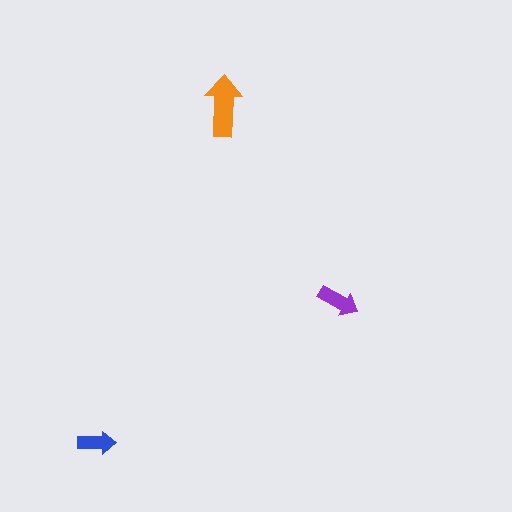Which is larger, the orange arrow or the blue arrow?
The orange one.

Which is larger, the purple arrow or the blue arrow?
The purple one.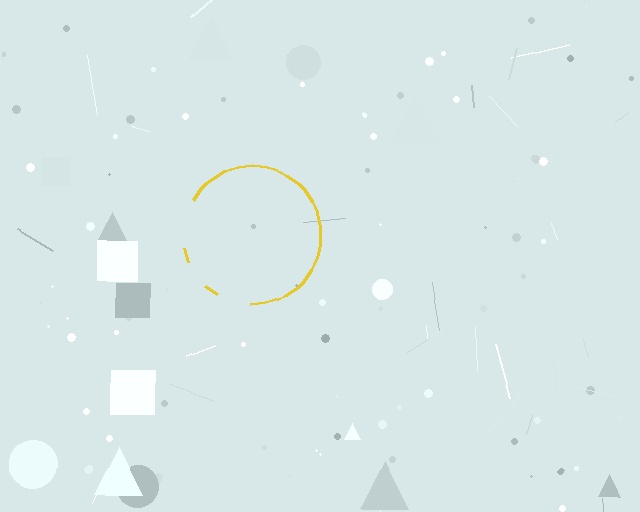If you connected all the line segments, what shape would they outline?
They would outline a circle.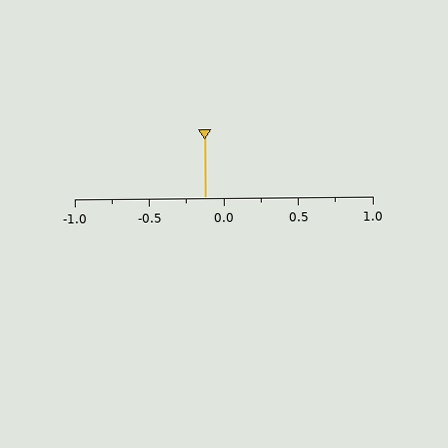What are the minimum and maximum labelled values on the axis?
The axis runs from -1.0 to 1.0.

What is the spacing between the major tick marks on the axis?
The major ticks are spaced 0.5 apart.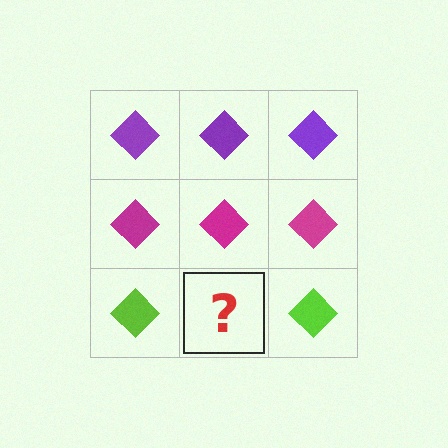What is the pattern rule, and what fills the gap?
The rule is that each row has a consistent color. The gap should be filled with a lime diamond.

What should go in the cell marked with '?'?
The missing cell should contain a lime diamond.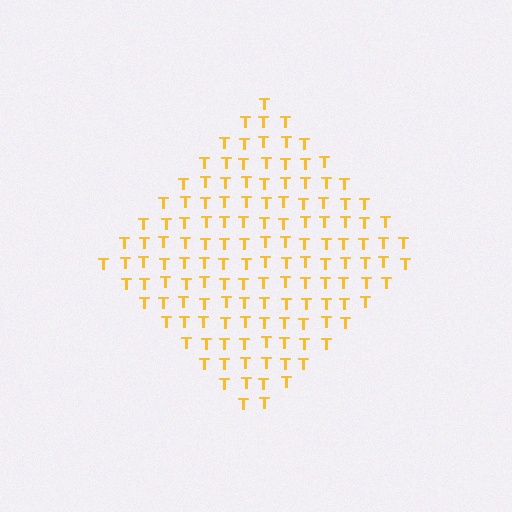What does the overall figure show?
The overall figure shows a diamond.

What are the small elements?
The small elements are letter T's.